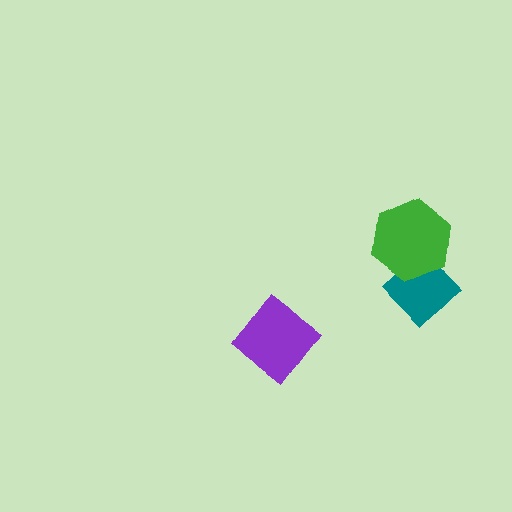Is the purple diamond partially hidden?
No, no other shape covers it.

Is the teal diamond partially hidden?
Yes, it is partially covered by another shape.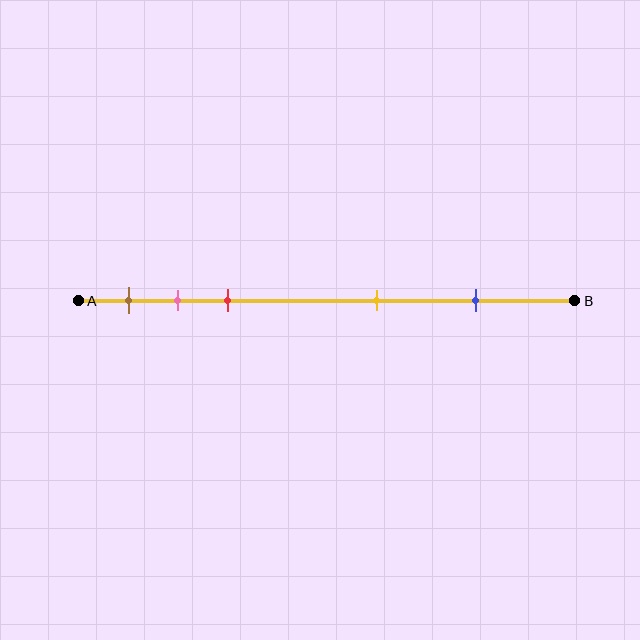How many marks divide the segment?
There are 5 marks dividing the segment.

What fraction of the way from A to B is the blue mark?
The blue mark is approximately 80% (0.8) of the way from A to B.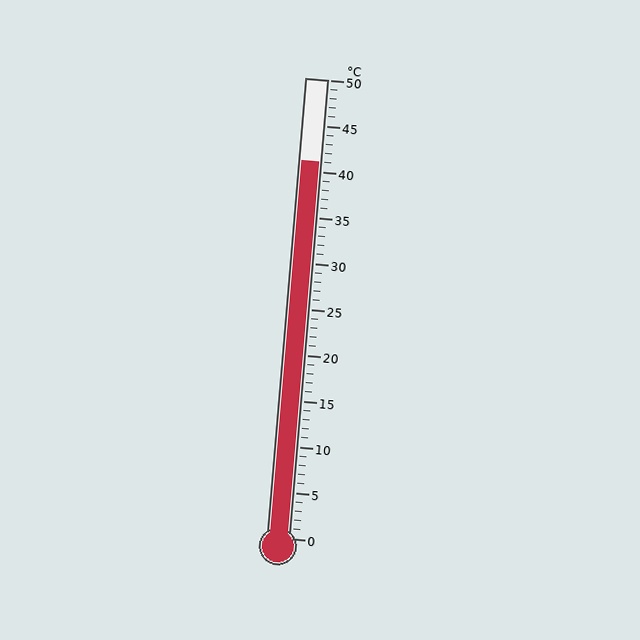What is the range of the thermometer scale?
The thermometer scale ranges from 0°C to 50°C.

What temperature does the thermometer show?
The thermometer shows approximately 41°C.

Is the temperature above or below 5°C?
The temperature is above 5°C.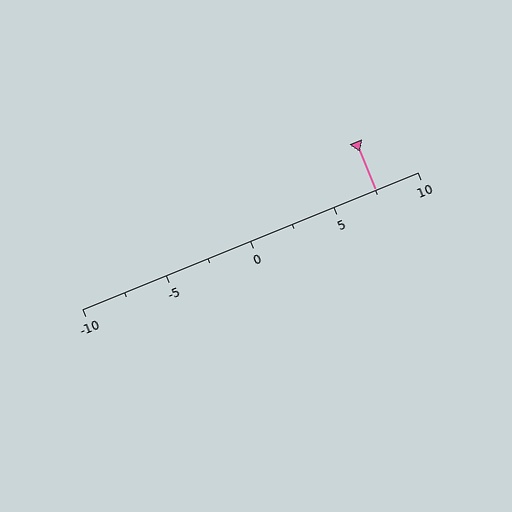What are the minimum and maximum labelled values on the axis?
The axis runs from -10 to 10.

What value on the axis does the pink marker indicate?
The marker indicates approximately 7.5.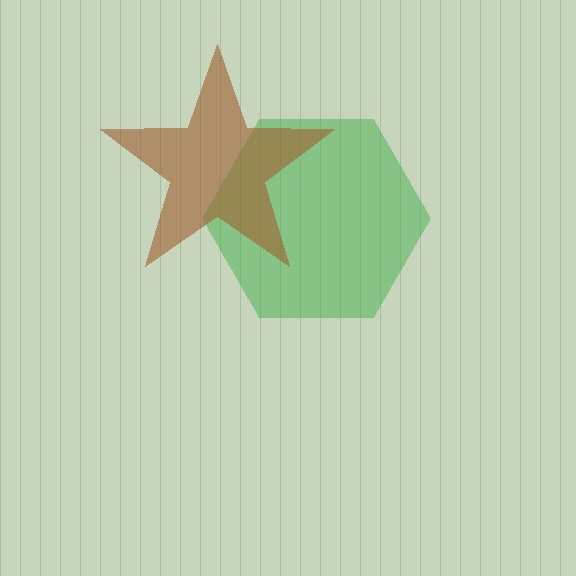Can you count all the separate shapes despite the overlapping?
Yes, there are 2 separate shapes.